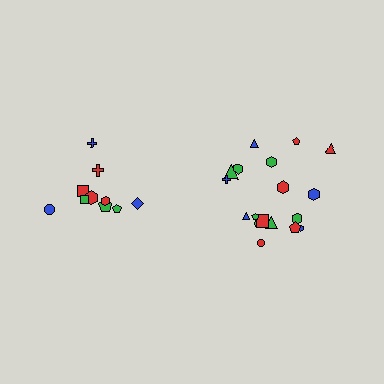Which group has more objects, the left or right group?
The right group.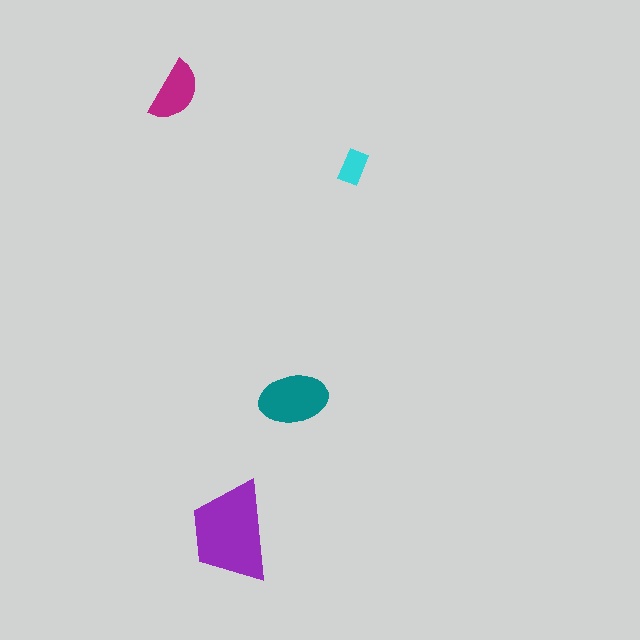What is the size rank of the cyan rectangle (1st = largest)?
4th.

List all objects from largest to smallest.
The purple trapezoid, the teal ellipse, the magenta semicircle, the cyan rectangle.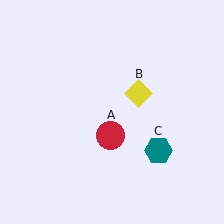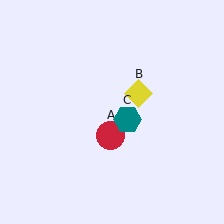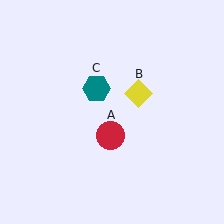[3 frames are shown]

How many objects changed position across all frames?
1 object changed position: teal hexagon (object C).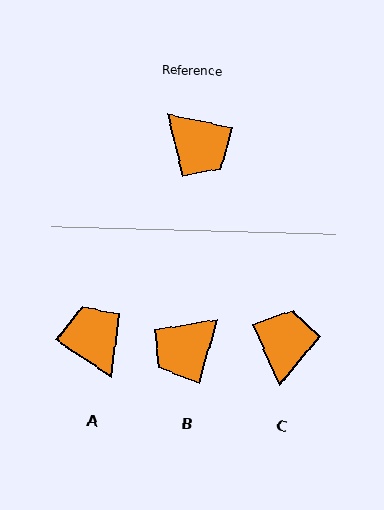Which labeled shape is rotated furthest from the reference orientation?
A, about 158 degrees away.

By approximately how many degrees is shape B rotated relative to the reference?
Approximately 95 degrees clockwise.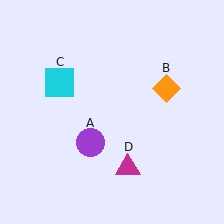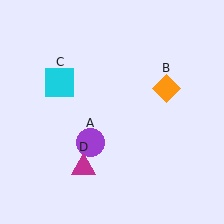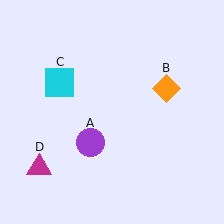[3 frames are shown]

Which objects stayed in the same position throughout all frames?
Purple circle (object A) and orange diamond (object B) and cyan square (object C) remained stationary.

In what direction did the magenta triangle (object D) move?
The magenta triangle (object D) moved left.